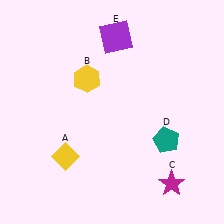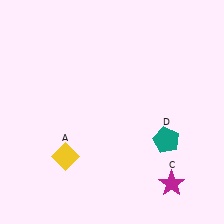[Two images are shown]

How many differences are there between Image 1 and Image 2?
There are 2 differences between the two images.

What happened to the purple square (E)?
The purple square (E) was removed in Image 2. It was in the top-right area of Image 1.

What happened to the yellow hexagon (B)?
The yellow hexagon (B) was removed in Image 2. It was in the top-left area of Image 1.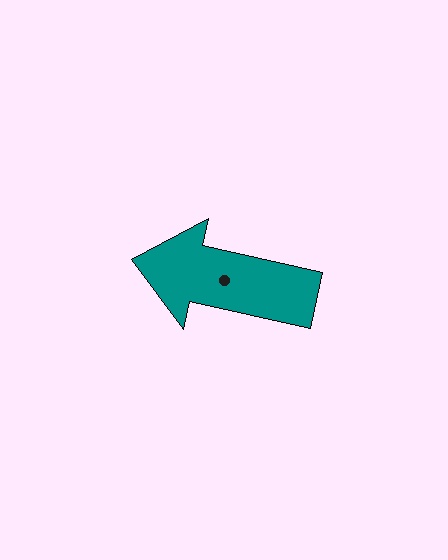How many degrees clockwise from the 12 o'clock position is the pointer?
Approximately 283 degrees.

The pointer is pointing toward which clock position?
Roughly 9 o'clock.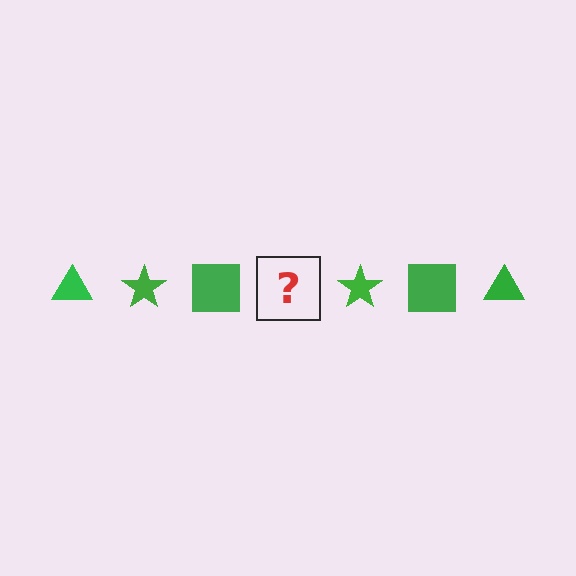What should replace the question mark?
The question mark should be replaced with a green triangle.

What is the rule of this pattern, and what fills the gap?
The rule is that the pattern cycles through triangle, star, square shapes in green. The gap should be filled with a green triangle.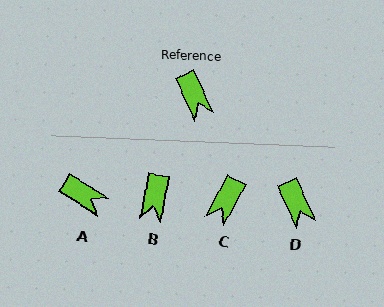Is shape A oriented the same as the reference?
No, it is off by about 32 degrees.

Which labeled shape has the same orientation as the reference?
D.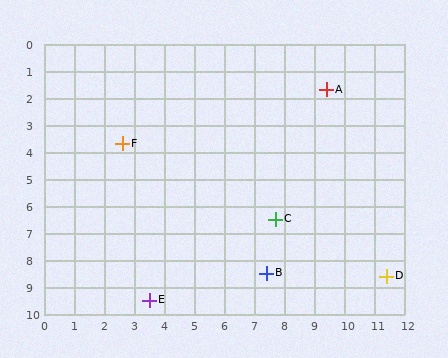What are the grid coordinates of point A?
Point A is at approximately (9.4, 1.7).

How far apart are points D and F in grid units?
Points D and F are about 10.1 grid units apart.